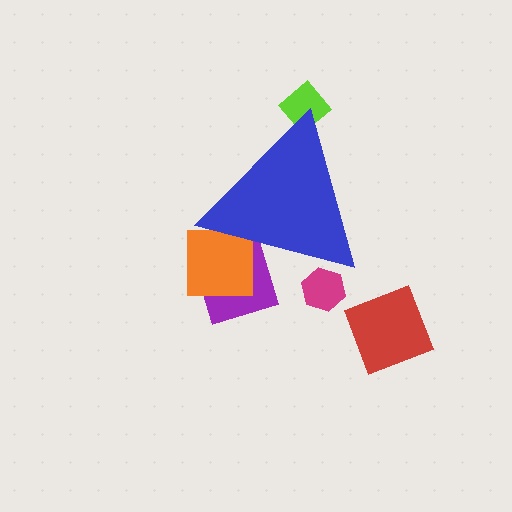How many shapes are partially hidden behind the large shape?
4 shapes are partially hidden.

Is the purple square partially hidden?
Yes, the purple square is partially hidden behind the blue triangle.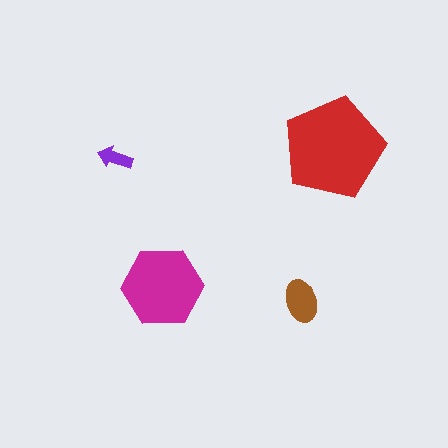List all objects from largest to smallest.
The red pentagon, the magenta hexagon, the brown ellipse, the purple arrow.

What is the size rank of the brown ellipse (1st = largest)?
3rd.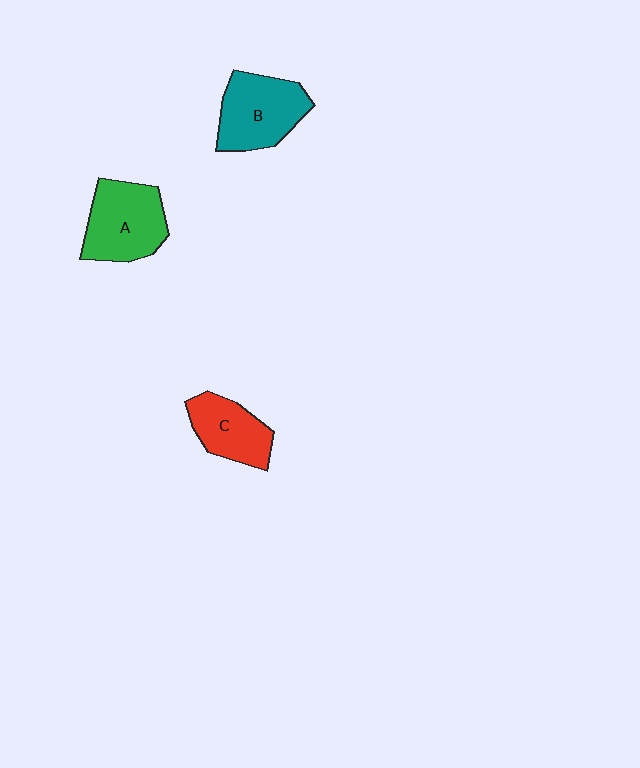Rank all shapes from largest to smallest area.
From largest to smallest: A (green), B (teal), C (red).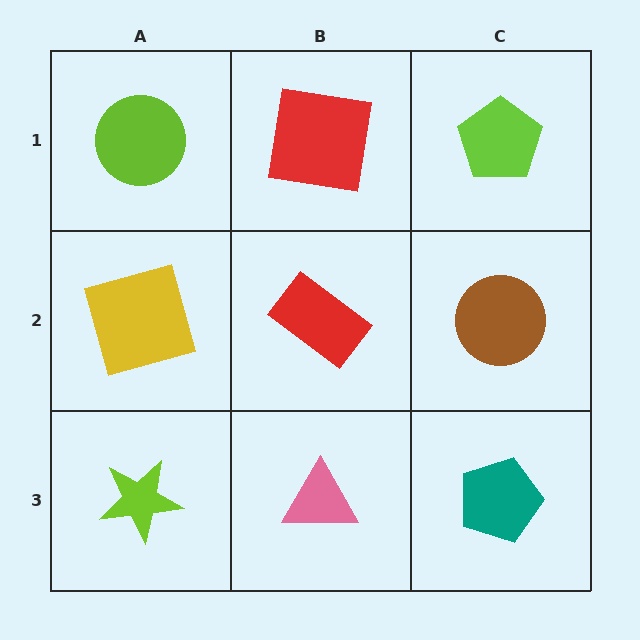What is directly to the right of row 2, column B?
A brown circle.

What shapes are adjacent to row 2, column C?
A lime pentagon (row 1, column C), a teal pentagon (row 3, column C), a red rectangle (row 2, column B).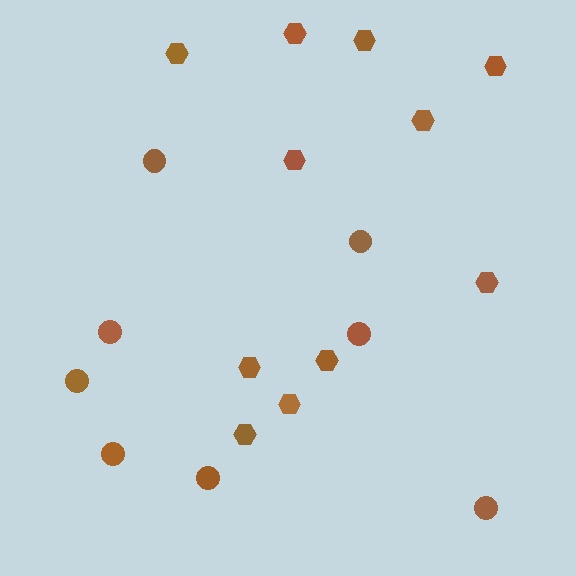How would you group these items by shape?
There are 2 groups: one group of hexagons (11) and one group of circles (8).